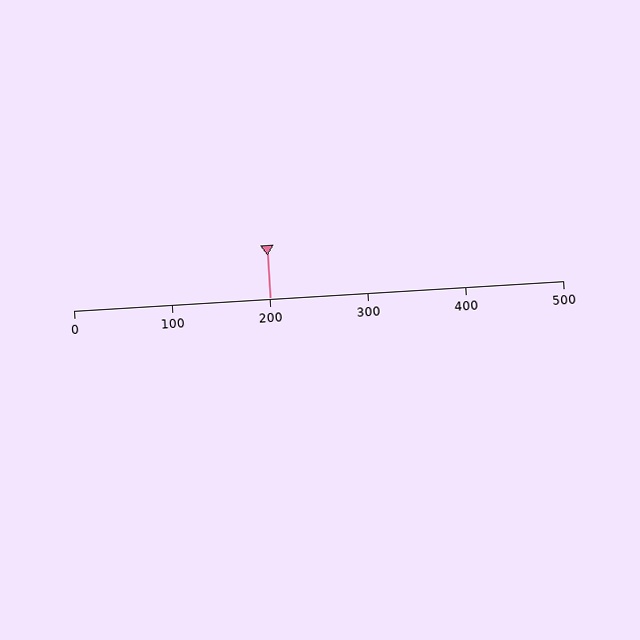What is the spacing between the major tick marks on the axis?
The major ticks are spaced 100 apart.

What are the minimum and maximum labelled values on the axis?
The axis runs from 0 to 500.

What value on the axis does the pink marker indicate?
The marker indicates approximately 200.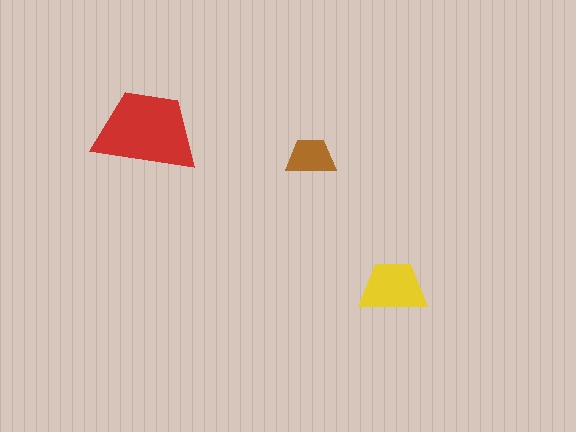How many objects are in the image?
There are 3 objects in the image.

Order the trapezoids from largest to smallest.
the red one, the yellow one, the brown one.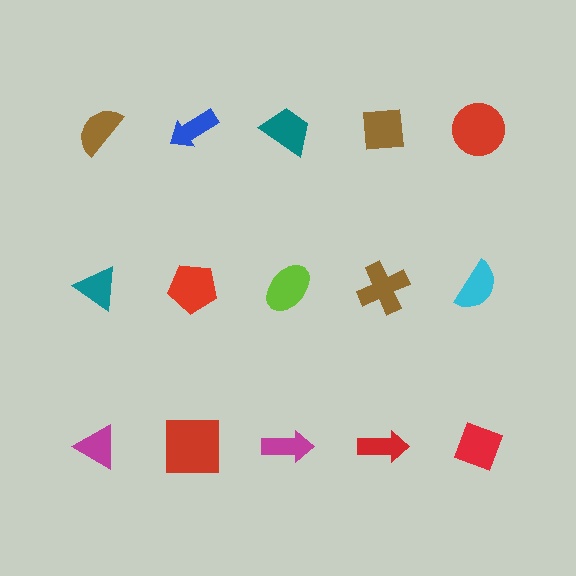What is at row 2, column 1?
A teal triangle.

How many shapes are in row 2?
5 shapes.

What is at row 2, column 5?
A cyan semicircle.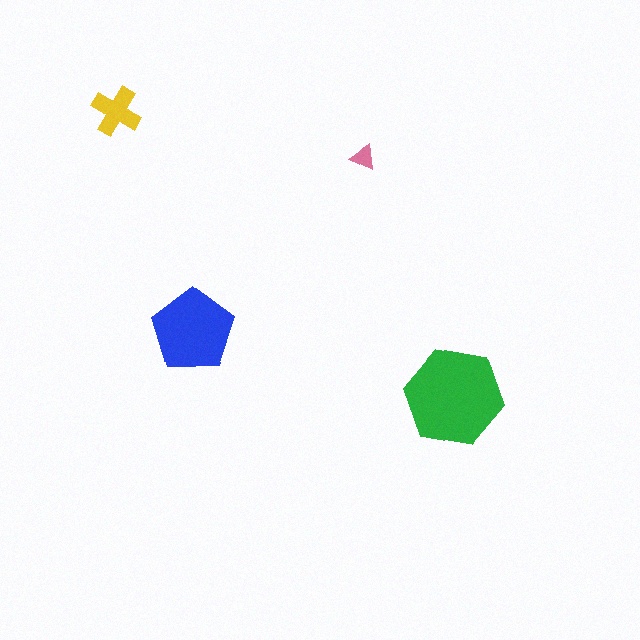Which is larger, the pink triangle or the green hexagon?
The green hexagon.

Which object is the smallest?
The pink triangle.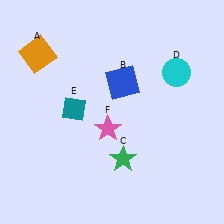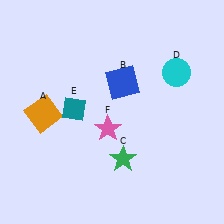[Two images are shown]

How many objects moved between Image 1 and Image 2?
1 object moved between the two images.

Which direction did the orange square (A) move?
The orange square (A) moved down.